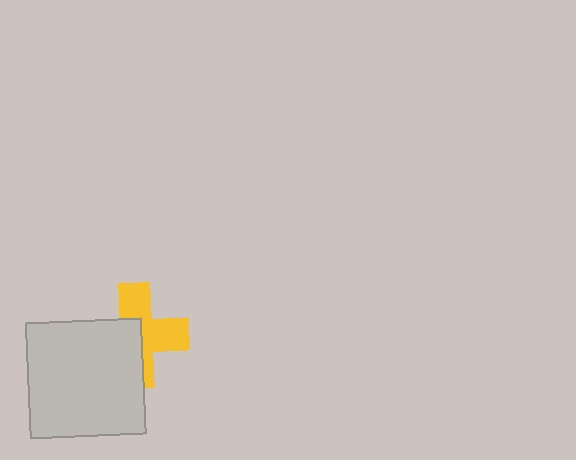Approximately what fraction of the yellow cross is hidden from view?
Roughly 47% of the yellow cross is hidden behind the light gray square.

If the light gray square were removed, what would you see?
You would see the complete yellow cross.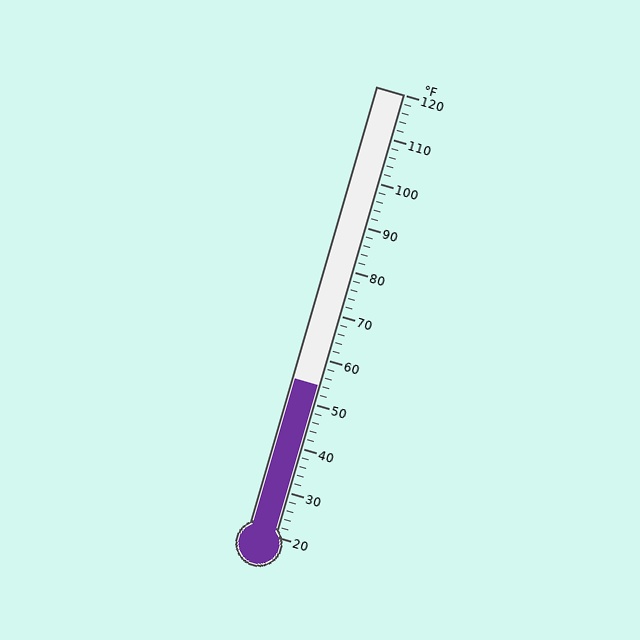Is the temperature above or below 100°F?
The temperature is below 100°F.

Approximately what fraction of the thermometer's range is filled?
The thermometer is filled to approximately 35% of its range.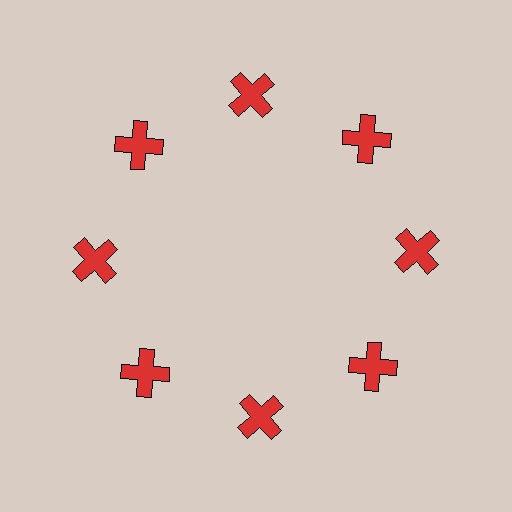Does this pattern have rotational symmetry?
Yes, this pattern has 8-fold rotational symmetry. It looks the same after rotating 45 degrees around the center.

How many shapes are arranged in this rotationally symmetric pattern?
There are 8 shapes, arranged in 8 groups of 1.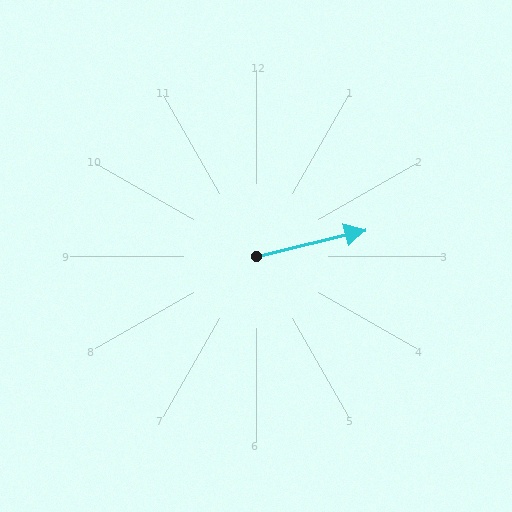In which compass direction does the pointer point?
East.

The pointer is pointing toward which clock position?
Roughly 3 o'clock.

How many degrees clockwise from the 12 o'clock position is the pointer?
Approximately 76 degrees.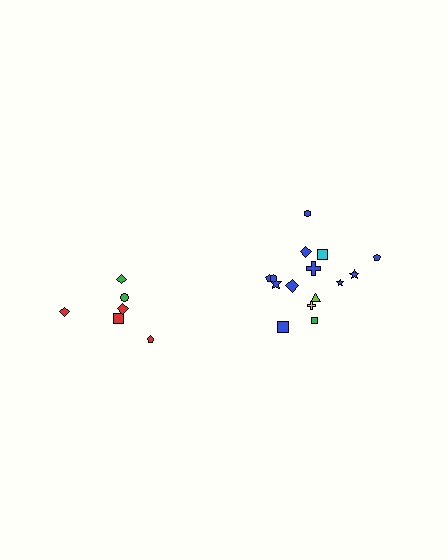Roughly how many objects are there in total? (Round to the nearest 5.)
Roughly 20 objects in total.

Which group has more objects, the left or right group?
The right group.